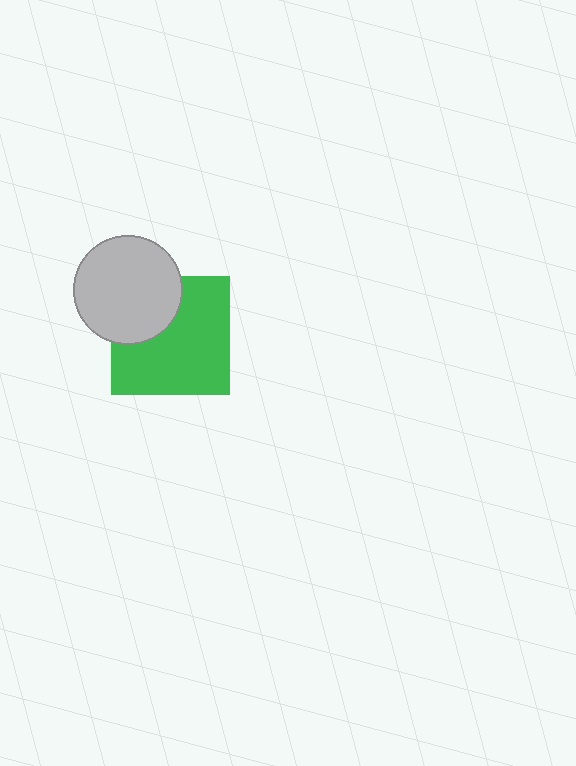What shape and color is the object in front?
The object in front is a light gray circle.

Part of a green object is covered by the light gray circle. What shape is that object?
It is a square.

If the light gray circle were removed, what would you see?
You would see the complete green square.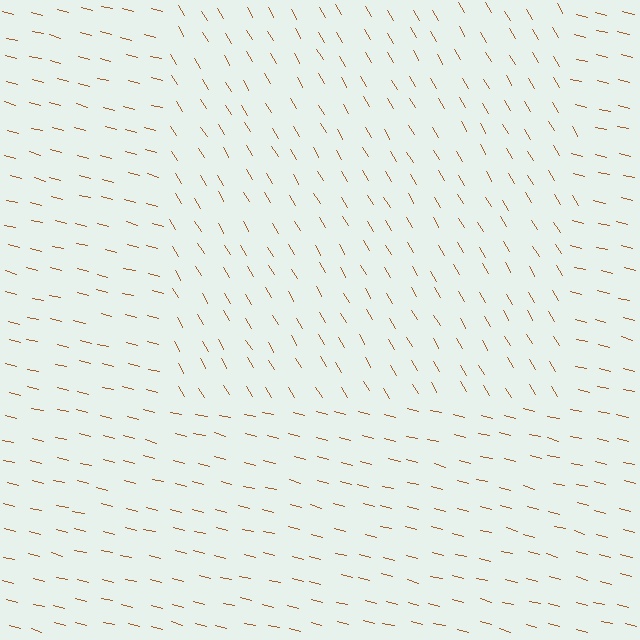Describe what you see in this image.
The image is filled with small brown line segments. A rectangle region in the image has lines oriented differently from the surrounding lines, creating a visible texture boundary.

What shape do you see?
I see a rectangle.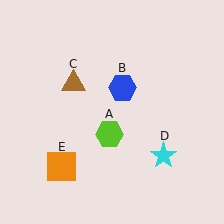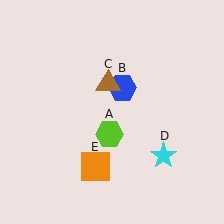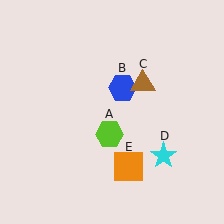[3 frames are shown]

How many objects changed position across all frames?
2 objects changed position: brown triangle (object C), orange square (object E).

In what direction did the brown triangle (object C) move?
The brown triangle (object C) moved right.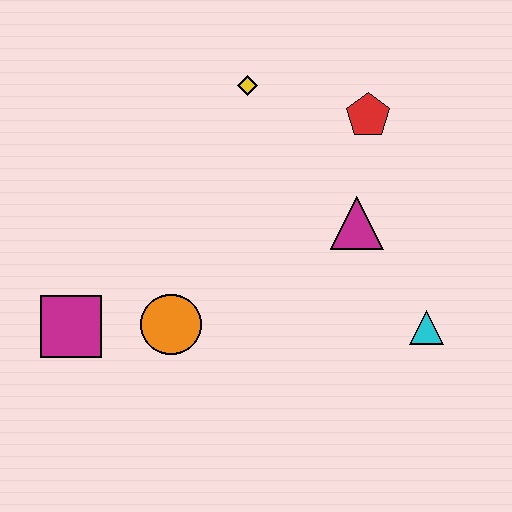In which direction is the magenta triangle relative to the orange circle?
The magenta triangle is to the right of the orange circle.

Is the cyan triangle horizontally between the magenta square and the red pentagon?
No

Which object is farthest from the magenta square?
The red pentagon is farthest from the magenta square.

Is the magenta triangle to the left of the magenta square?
No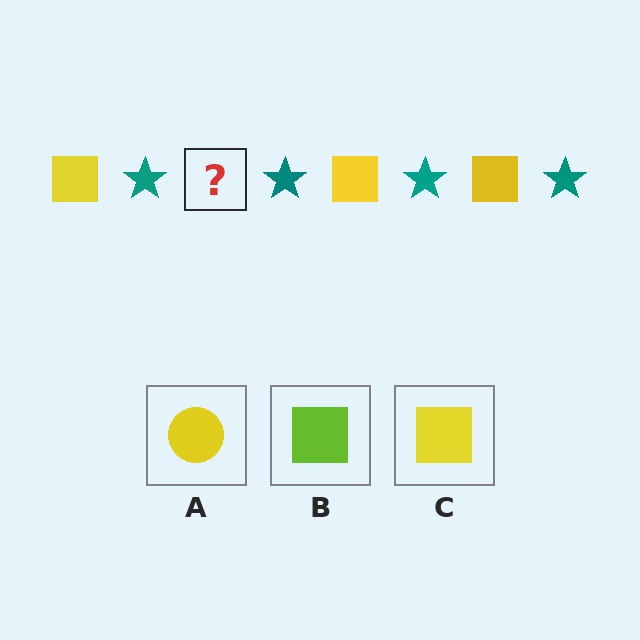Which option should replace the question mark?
Option C.